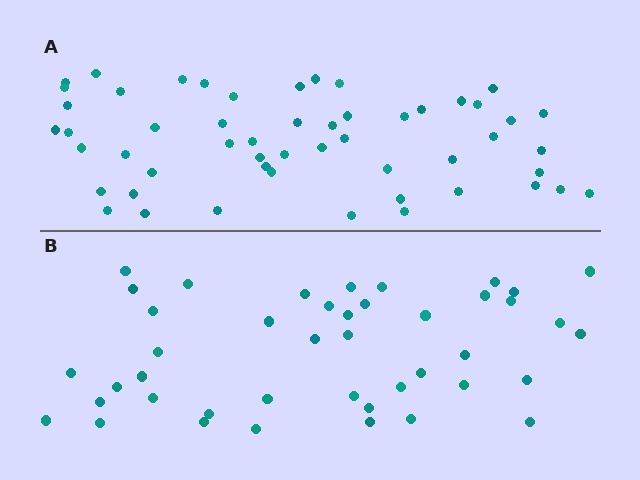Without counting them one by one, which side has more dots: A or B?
Region A (the top region) has more dots.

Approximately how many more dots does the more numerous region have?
Region A has roughly 10 or so more dots than region B.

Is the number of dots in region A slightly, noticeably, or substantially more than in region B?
Region A has only slightly more — the two regions are fairly close. The ratio is roughly 1.2 to 1.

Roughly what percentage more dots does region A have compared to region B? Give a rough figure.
About 25% more.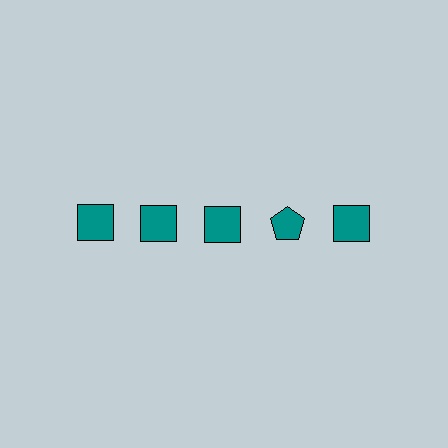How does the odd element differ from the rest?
It has a different shape: pentagon instead of square.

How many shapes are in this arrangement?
There are 5 shapes arranged in a grid pattern.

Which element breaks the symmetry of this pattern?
The teal pentagon in the top row, second from right column breaks the symmetry. All other shapes are teal squares.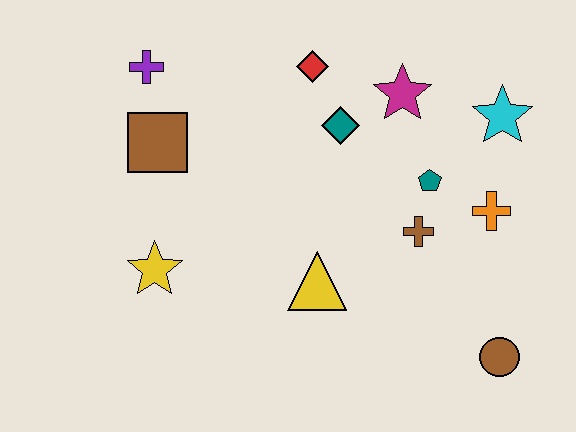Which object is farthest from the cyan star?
The yellow star is farthest from the cyan star.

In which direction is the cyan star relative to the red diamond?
The cyan star is to the right of the red diamond.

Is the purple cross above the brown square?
Yes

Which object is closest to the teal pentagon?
The brown cross is closest to the teal pentagon.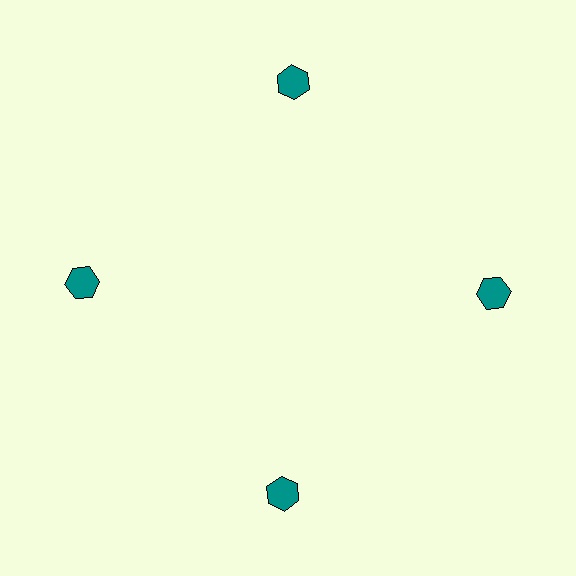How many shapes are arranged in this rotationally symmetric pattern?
There are 4 shapes, arranged in 4 groups of 1.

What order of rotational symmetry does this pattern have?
This pattern has 4-fold rotational symmetry.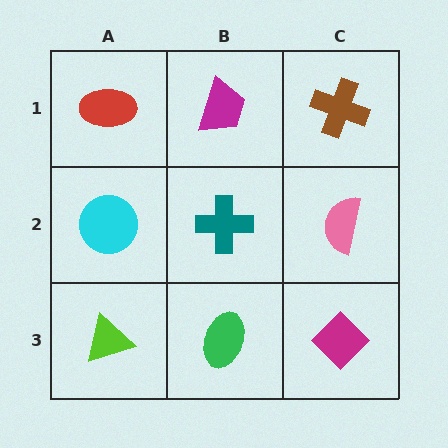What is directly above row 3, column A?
A cyan circle.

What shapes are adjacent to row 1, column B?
A teal cross (row 2, column B), a red ellipse (row 1, column A), a brown cross (row 1, column C).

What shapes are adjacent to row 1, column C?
A pink semicircle (row 2, column C), a magenta trapezoid (row 1, column B).